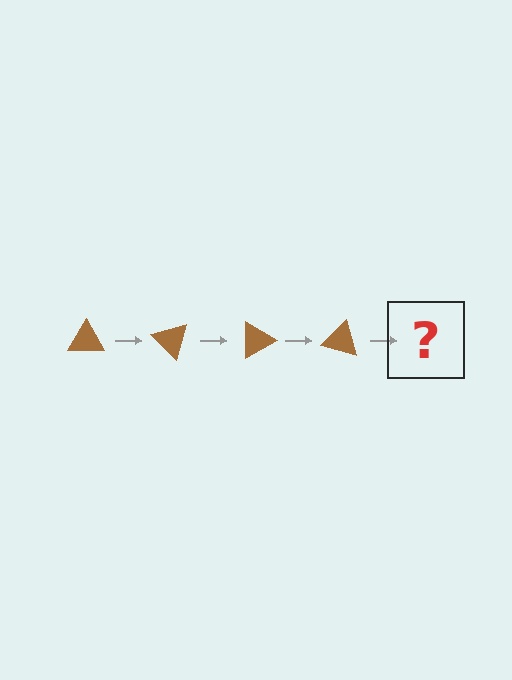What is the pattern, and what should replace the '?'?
The pattern is that the triangle rotates 45 degrees each step. The '?' should be a brown triangle rotated 180 degrees.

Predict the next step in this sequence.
The next step is a brown triangle rotated 180 degrees.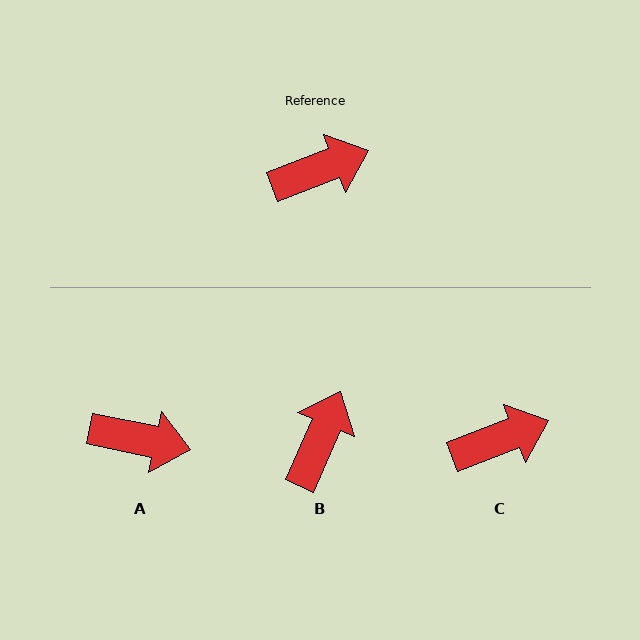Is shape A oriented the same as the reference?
No, it is off by about 33 degrees.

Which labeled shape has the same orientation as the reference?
C.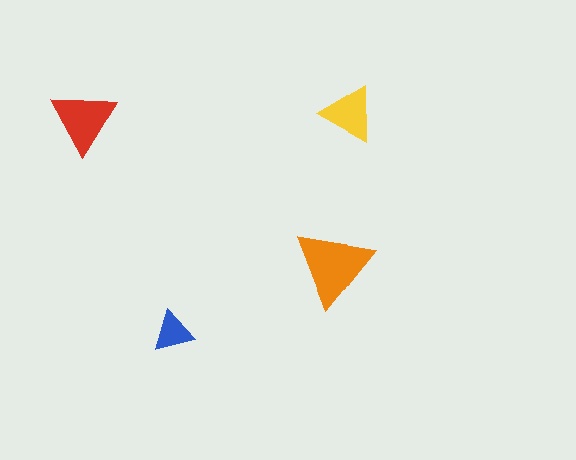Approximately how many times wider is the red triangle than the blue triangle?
About 1.5 times wider.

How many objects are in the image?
There are 4 objects in the image.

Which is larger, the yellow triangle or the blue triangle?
The yellow one.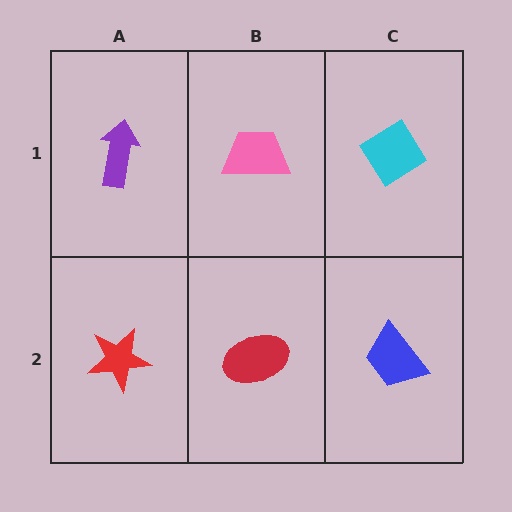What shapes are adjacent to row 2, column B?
A pink trapezoid (row 1, column B), a red star (row 2, column A), a blue trapezoid (row 2, column C).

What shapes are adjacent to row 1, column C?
A blue trapezoid (row 2, column C), a pink trapezoid (row 1, column B).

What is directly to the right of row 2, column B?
A blue trapezoid.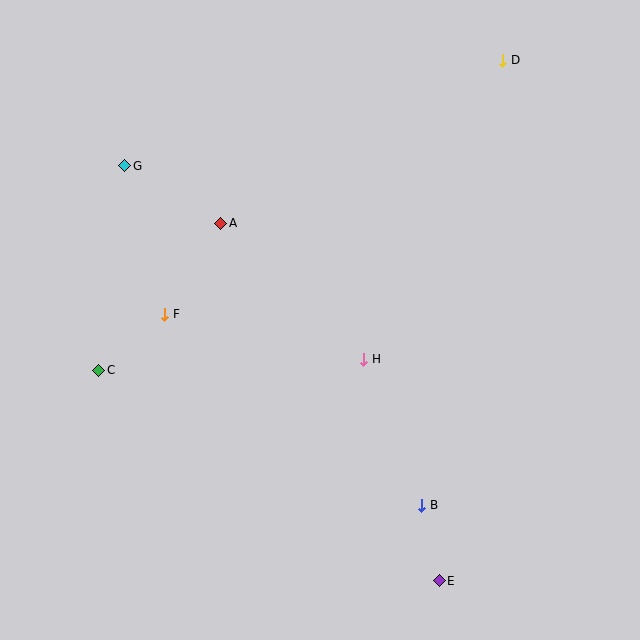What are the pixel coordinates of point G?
Point G is at (125, 166).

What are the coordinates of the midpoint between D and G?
The midpoint between D and G is at (314, 113).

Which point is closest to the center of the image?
Point H at (364, 359) is closest to the center.